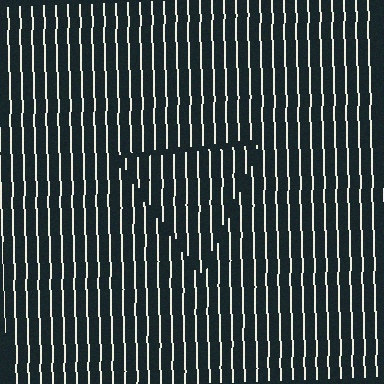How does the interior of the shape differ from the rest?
The interior of the shape contains the same grating, shifted by half a period — the contour is defined by the phase discontinuity where line-ends from the inner and outer gratings abut.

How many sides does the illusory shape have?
3 sides — the line-ends trace a triangle.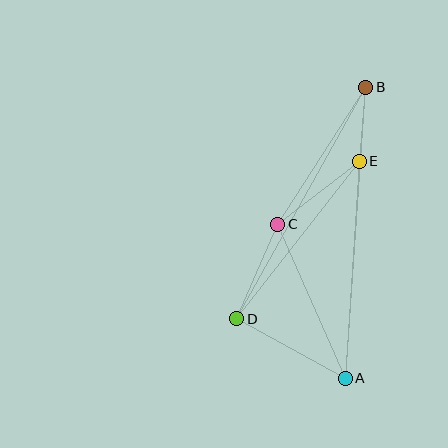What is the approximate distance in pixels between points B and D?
The distance between B and D is approximately 265 pixels.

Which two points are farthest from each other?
Points A and B are farthest from each other.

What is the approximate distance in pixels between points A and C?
The distance between A and C is approximately 168 pixels.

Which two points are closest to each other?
Points B and E are closest to each other.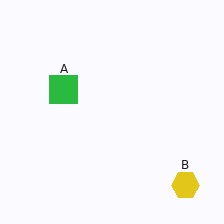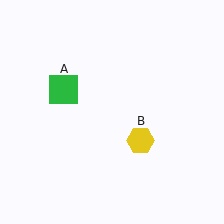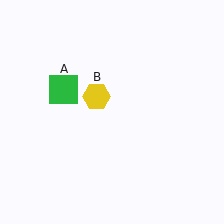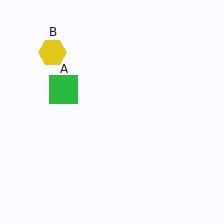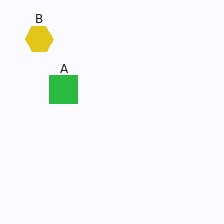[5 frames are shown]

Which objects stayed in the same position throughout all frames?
Green square (object A) remained stationary.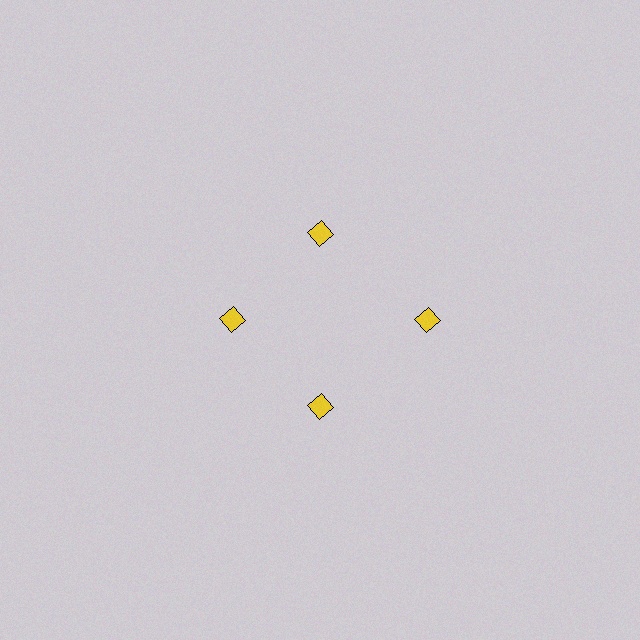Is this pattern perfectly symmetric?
No. The 4 yellow diamonds are arranged in a ring, but one element near the 3 o'clock position is pushed outward from the center, breaking the 4-fold rotational symmetry.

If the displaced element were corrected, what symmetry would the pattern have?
It would have 4-fold rotational symmetry — the pattern would map onto itself every 90 degrees.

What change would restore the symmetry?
The symmetry would be restored by moving it inward, back onto the ring so that all 4 diamonds sit at equal angles and equal distance from the center.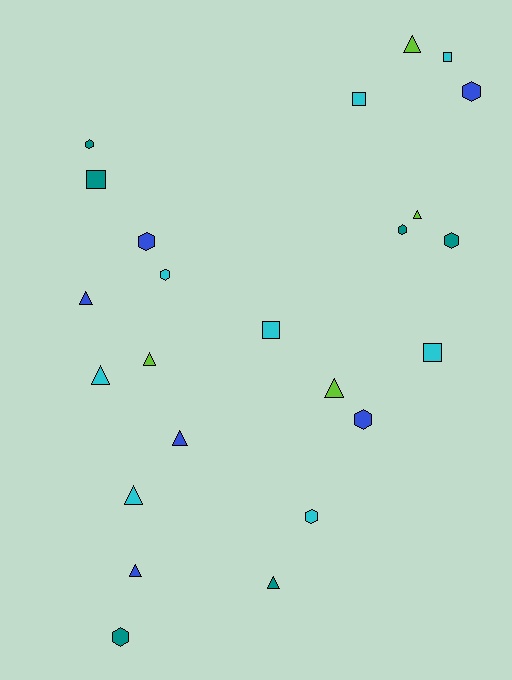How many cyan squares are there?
There are 4 cyan squares.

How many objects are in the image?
There are 24 objects.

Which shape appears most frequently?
Triangle, with 10 objects.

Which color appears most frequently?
Cyan, with 8 objects.